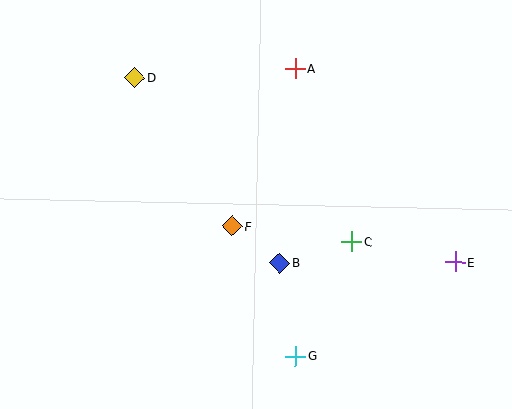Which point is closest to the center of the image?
Point F at (232, 226) is closest to the center.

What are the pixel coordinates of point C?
Point C is at (352, 242).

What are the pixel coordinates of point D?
Point D is at (135, 78).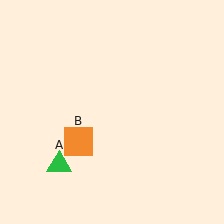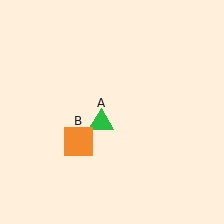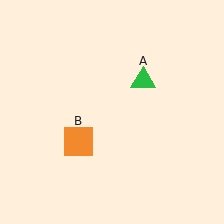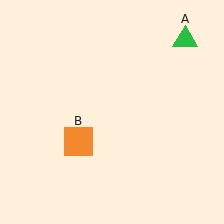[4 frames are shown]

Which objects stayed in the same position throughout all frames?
Orange square (object B) remained stationary.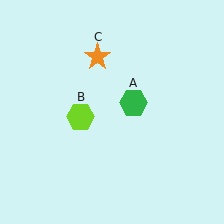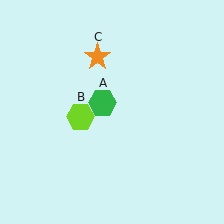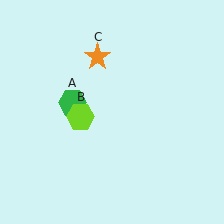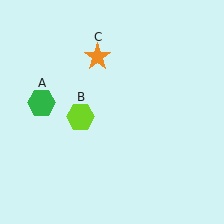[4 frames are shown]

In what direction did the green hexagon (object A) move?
The green hexagon (object A) moved left.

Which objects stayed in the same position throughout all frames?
Lime hexagon (object B) and orange star (object C) remained stationary.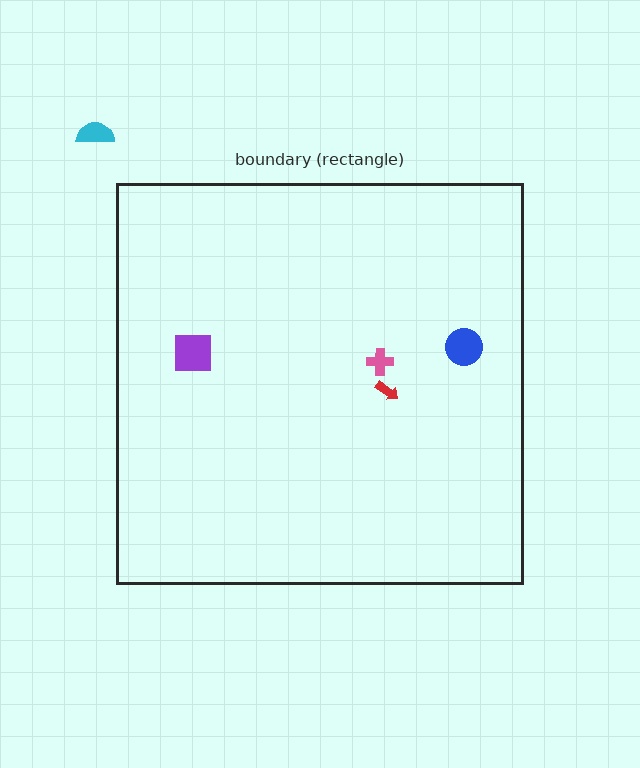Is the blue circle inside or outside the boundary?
Inside.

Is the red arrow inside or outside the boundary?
Inside.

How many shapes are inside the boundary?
4 inside, 1 outside.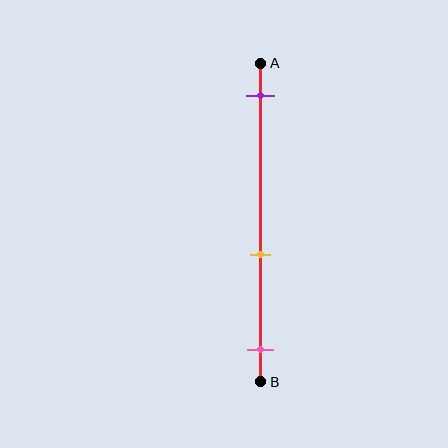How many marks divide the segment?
There are 3 marks dividing the segment.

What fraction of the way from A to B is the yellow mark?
The yellow mark is approximately 60% (0.6) of the way from A to B.